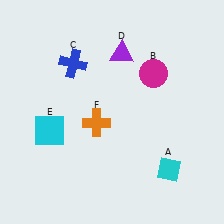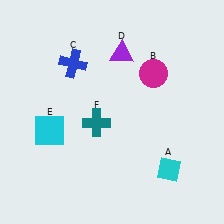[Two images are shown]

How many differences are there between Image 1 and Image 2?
There is 1 difference between the two images.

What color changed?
The cross (F) changed from orange in Image 1 to teal in Image 2.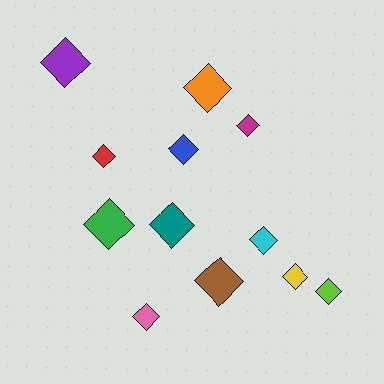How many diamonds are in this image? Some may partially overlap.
There are 12 diamonds.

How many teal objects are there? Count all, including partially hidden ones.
There is 1 teal object.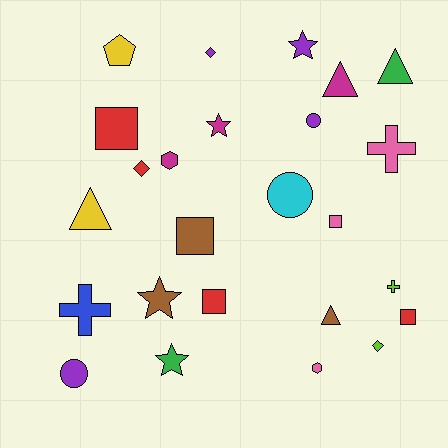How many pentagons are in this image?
There is 1 pentagon.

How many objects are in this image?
There are 25 objects.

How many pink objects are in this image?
There are 3 pink objects.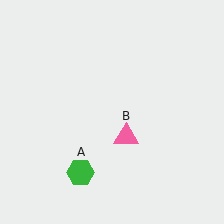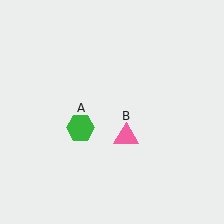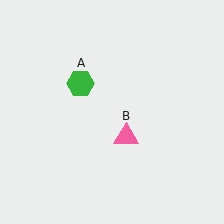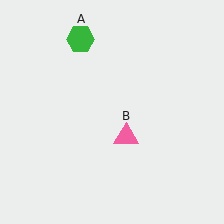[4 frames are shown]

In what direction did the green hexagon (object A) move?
The green hexagon (object A) moved up.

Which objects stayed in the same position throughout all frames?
Pink triangle (object B) remained stationary.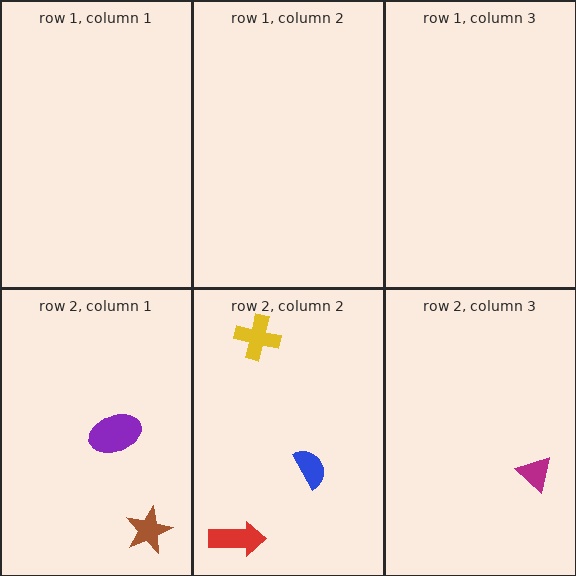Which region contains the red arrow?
The row 2, column 2 region.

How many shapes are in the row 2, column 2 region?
3.